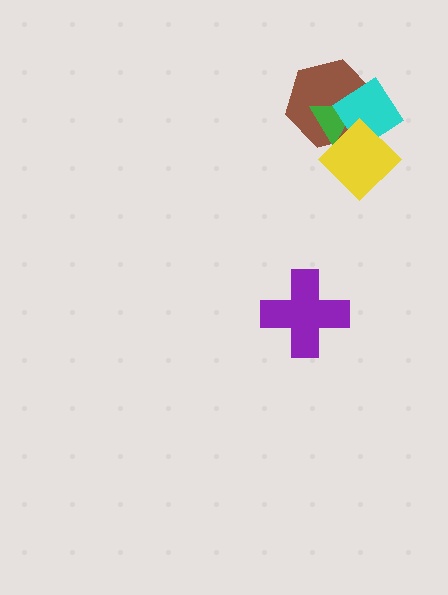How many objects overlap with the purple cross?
0 objects overlap with the purple cross.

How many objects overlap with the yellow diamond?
3 objects overlap with the yellow diamond.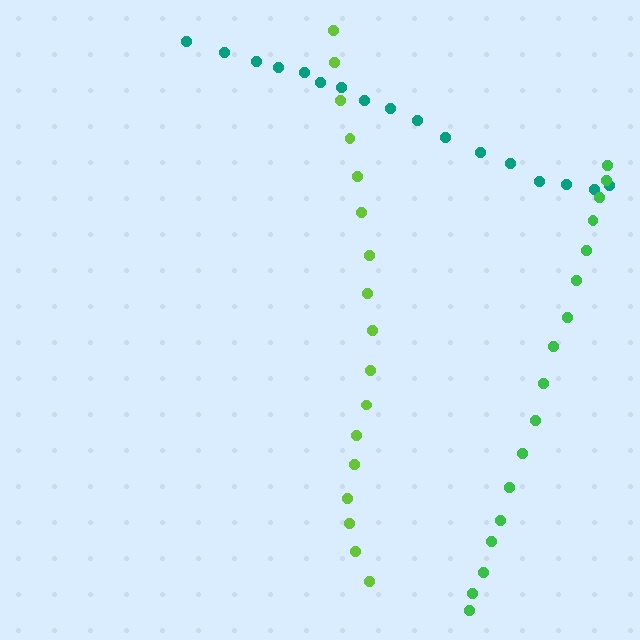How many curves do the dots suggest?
There are 3 distinct paths.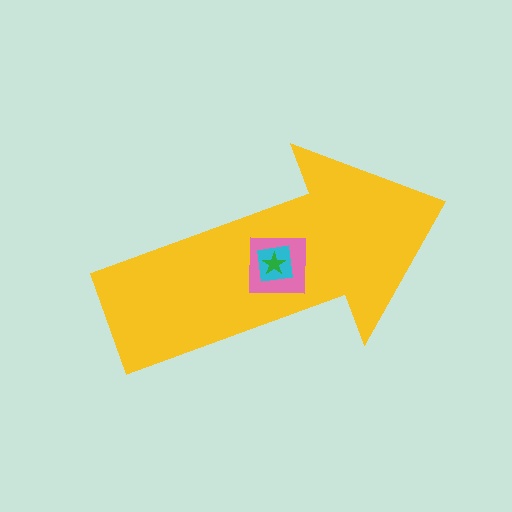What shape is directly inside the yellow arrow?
The pink square.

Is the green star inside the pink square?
Yes.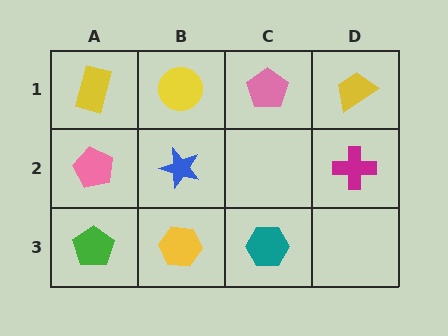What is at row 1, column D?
A yellow trapezoid.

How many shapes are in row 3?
3 shapes.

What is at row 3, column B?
A yellow hexagon.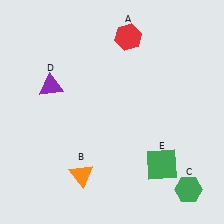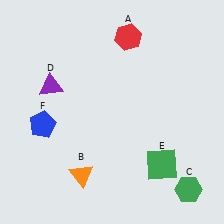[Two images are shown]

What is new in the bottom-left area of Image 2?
A blue pentagon (F) was added in the bottom-left area of Image 2.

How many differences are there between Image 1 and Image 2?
There is 1 difference between the two images.